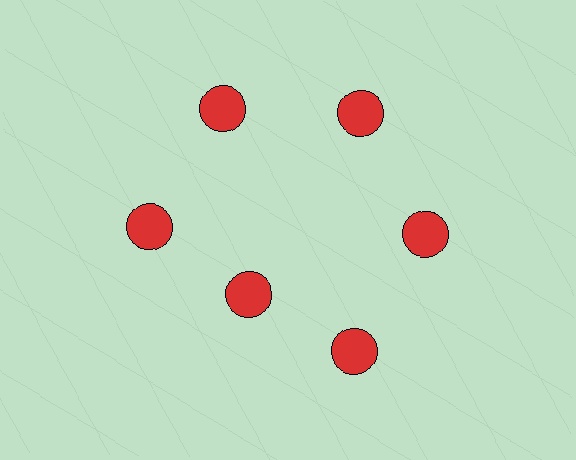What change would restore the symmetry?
The symmetry would be restored by moving it outward, back onto the ring so that all 6 circles sit at equal angles and equal distance from the center.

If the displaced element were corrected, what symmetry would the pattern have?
It would have 6-fold rotational symmetry — the pattern would map onto itself every 60 degrees.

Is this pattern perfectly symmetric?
No. The 6 red circles are arranged in a ring, but one element near the 7 o'clock position is pulled inward toward the center, breaking the 6-fold rotational symmetry.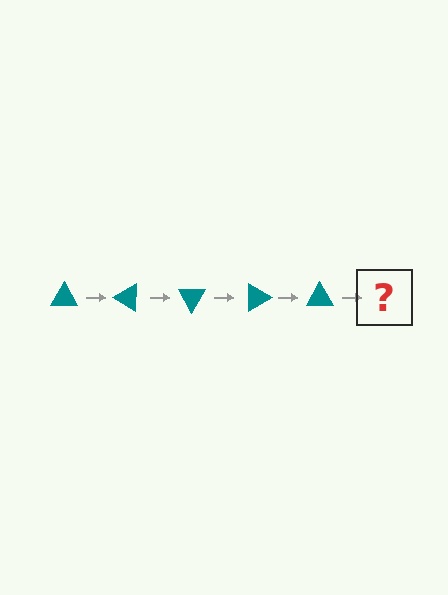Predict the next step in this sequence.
The next step is a teal triangle rotated 150 degrees.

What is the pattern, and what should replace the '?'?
The pattern is that the triangle rotates 30 degrees each step. The '?' should be a teal triangle rotated 150 degrees.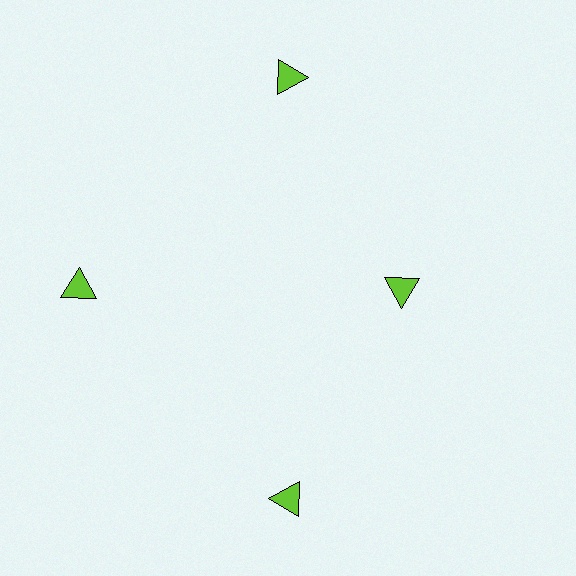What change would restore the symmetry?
The symmetry would be restored by moving it outward, back onto the ring so that all 4 triangles sit at equal angles and equal distance from the center.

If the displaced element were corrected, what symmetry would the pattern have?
It would have 4-fold rotational symmetry — the pattern would map onto itself every 90 degrees.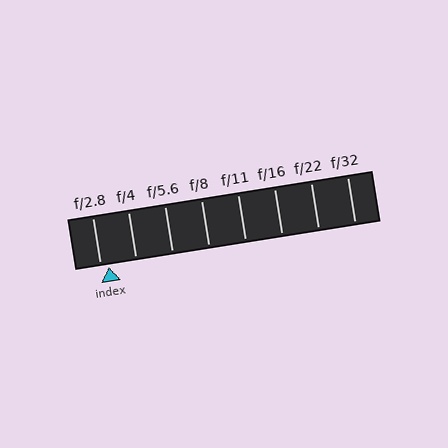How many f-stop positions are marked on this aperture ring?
There are 8 f-stop positions marked.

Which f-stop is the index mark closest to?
The index mark is closest to f/2.8.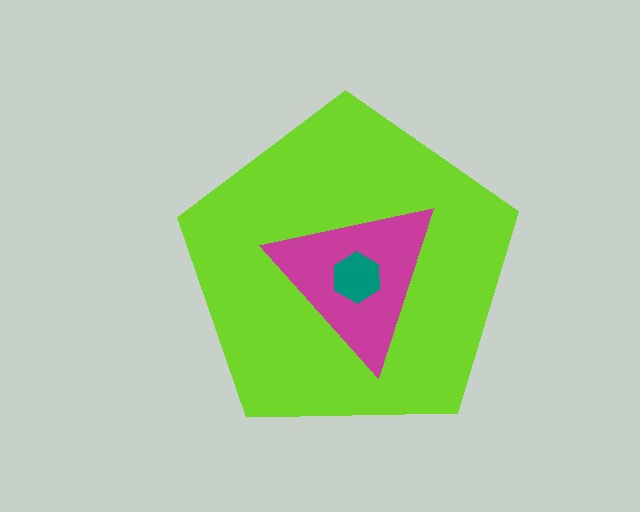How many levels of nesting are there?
3.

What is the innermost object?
The teal hexagon.